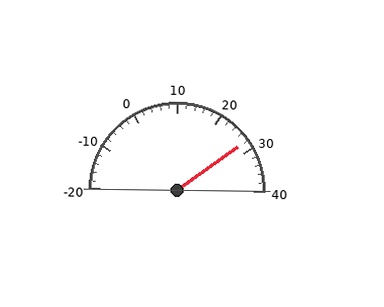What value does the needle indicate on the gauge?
The needle indicates approximately 28.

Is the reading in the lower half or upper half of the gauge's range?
The reading is in the upper half of the range (-20 to 40).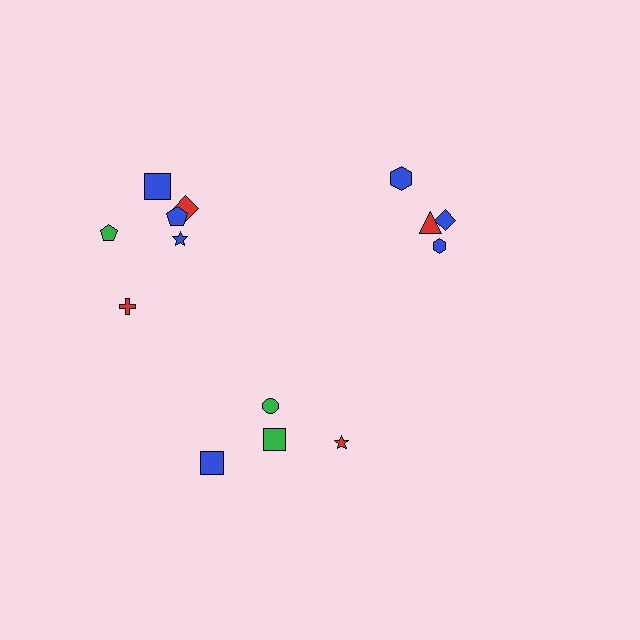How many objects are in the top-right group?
There are 4 objects.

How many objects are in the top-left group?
There are 6 objects.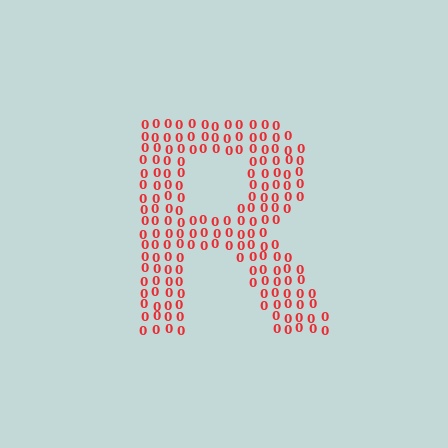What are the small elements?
The small elements are digit 0's.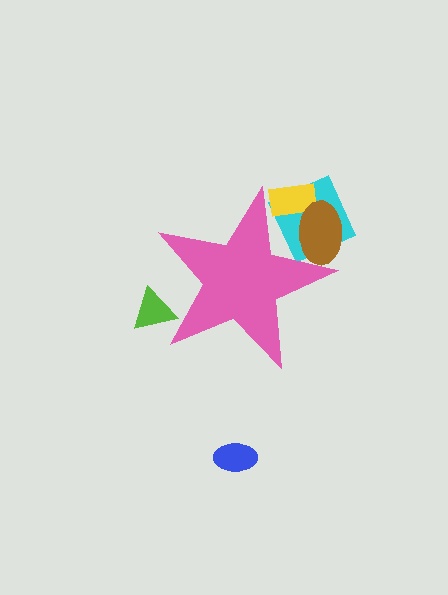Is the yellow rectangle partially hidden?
Yes, the yellow rectangle is partially hidden behind the pink star.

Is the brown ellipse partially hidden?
Yes, the brown ellipse is partially hidden behind the pink star.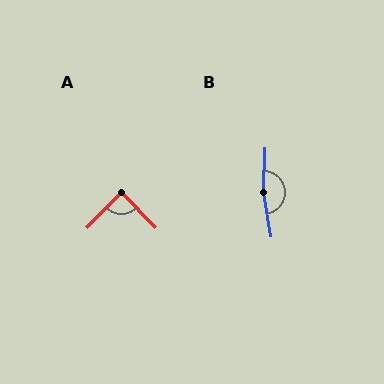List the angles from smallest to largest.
A (89°), B (169°).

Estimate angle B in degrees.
Approximately 169 degrees.